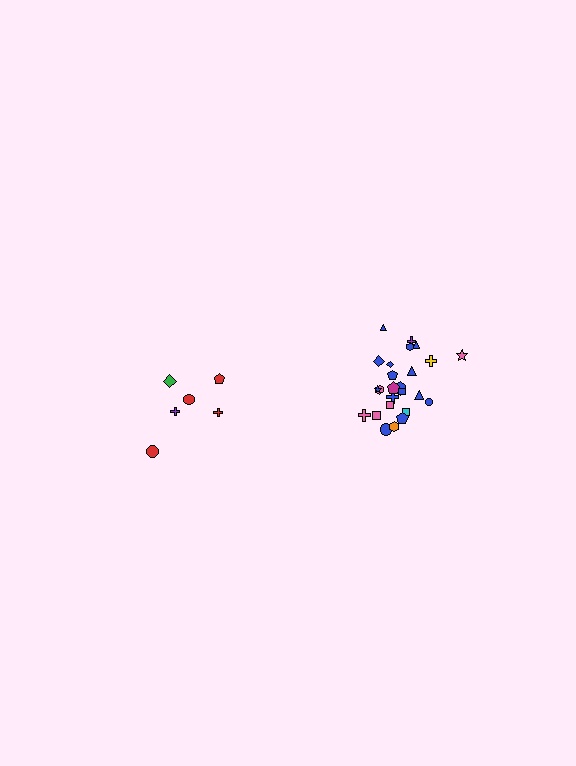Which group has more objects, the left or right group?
The right group.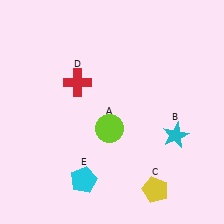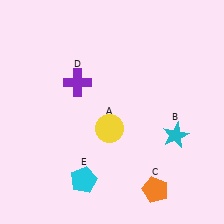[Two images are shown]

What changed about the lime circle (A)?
In Image 1, A is lime. In Image 2, it changed to yellow.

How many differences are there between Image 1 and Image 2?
There are 3 differences between the two images.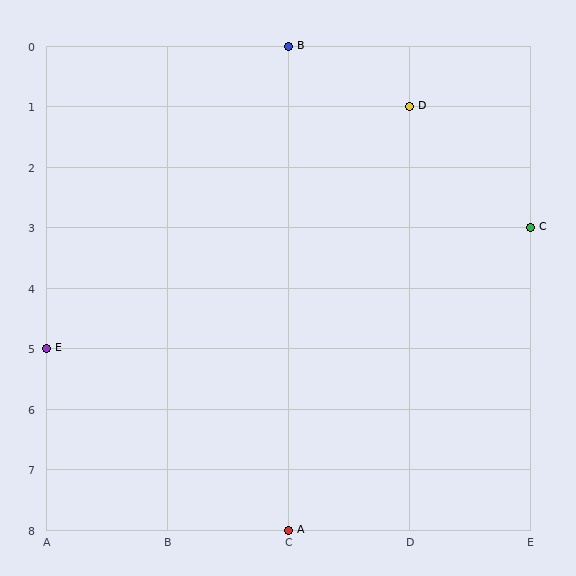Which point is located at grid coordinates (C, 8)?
Point A is at (C, 8).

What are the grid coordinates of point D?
Point D is at grid coordinates (D, 1).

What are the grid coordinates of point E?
Point E is at grid coordinates (A, 5).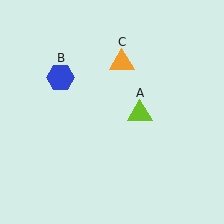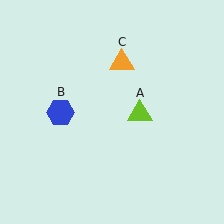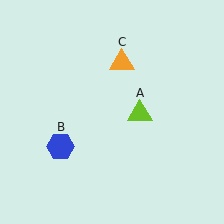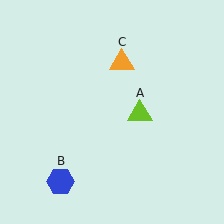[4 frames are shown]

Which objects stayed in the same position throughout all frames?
Lime triangle (object A) and orange triangle (object C) remained stationary.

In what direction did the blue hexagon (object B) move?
The blue hexagon (object B) moved down.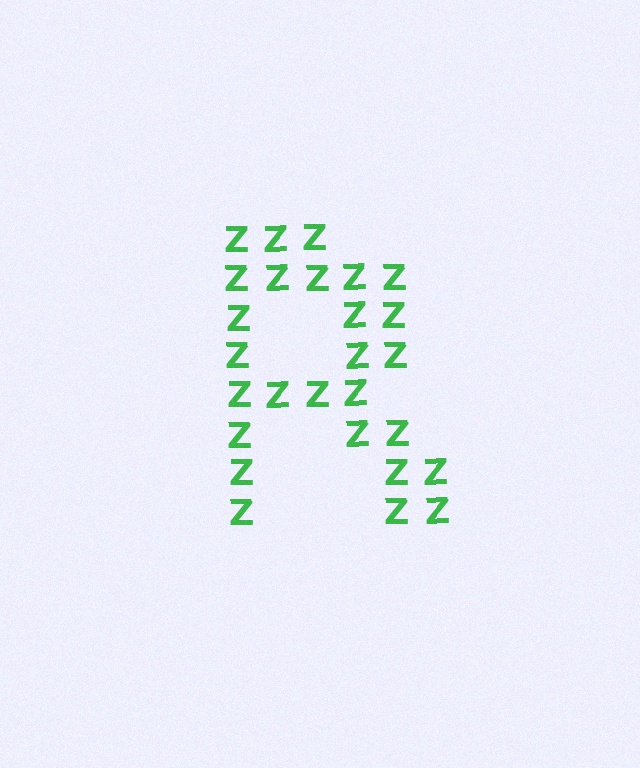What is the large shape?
The large shape is the letter R.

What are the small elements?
The small elements are letter Z's.